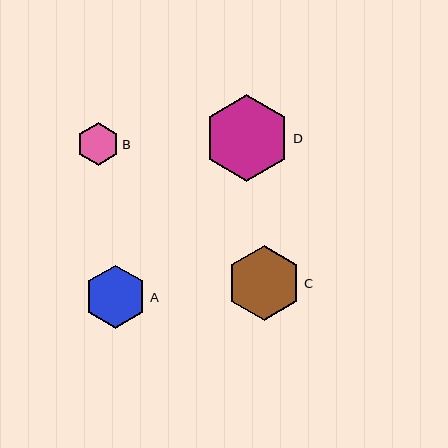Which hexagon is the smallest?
Hexagon B is the smallest with a size of approximately 42 pixels.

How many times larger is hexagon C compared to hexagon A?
Hexagon C is approximately 1.2 times the size of hexagon A.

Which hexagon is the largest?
Hexagon D is the largest with a size of approximately 87 pixels.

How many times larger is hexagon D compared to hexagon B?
Hexagon D is approximately 2.1 times the size of hexagon B.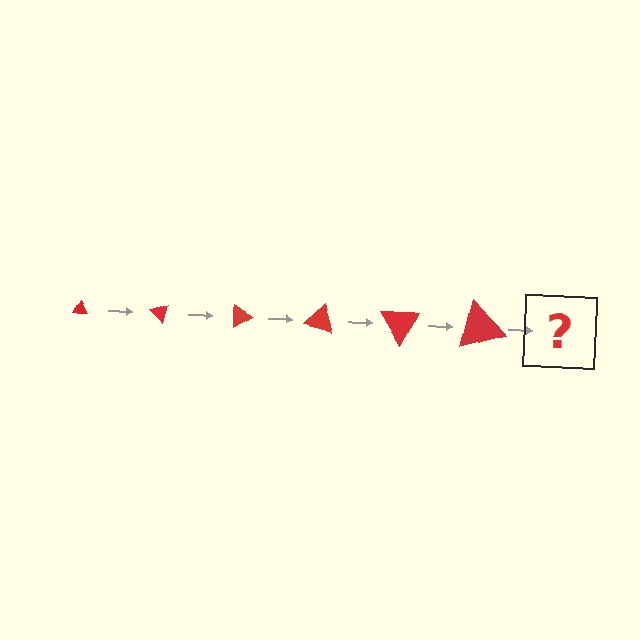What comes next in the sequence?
The next element should be a triangle, larger than the previous one and rotated 270 degrees from the start.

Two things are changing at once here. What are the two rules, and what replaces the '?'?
The two rules are that the triangle grows larger each step and it rotates 45 degrees each step. The '?' should be a triangle, larger than the previous one and rotated 270 degrees from the start.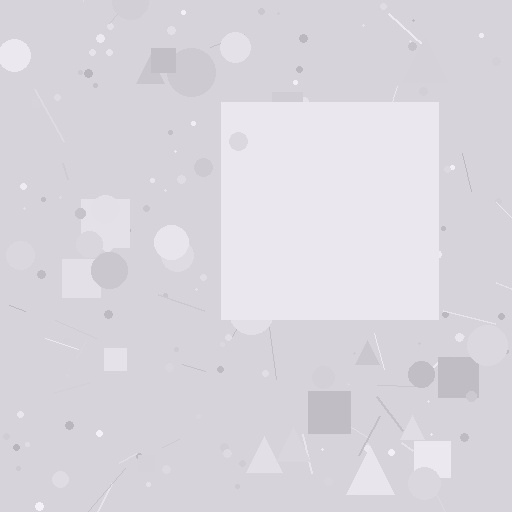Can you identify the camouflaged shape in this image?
The camouflaged shape is a square.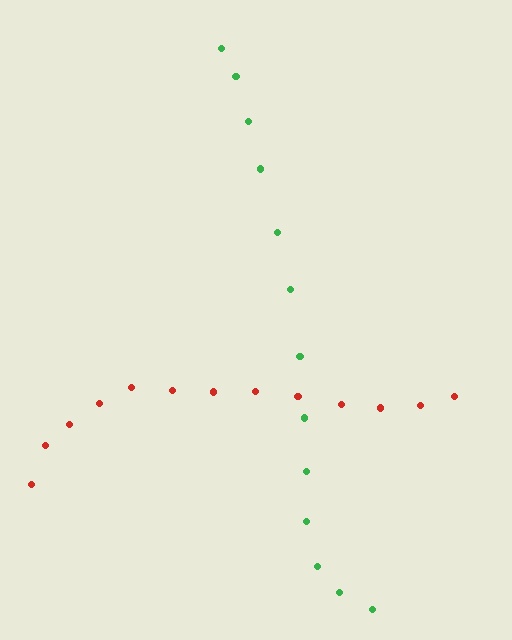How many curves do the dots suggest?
There are 2 distinct paths.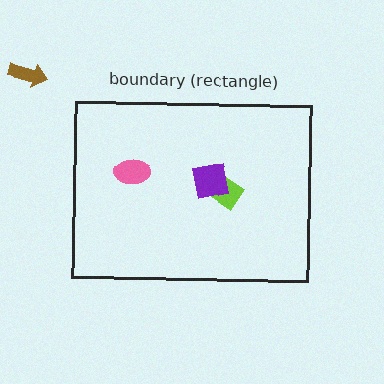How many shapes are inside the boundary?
3 inside, 1 outside.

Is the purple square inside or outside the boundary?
Inside.